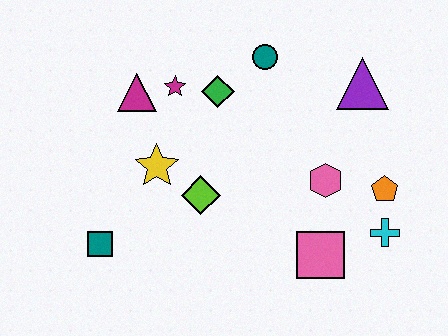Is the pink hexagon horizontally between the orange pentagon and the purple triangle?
No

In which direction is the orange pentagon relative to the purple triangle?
The orange pentagon is below the purple triangle.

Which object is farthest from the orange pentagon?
The teal square is farthest from the orange pentagon.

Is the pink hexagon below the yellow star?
Yes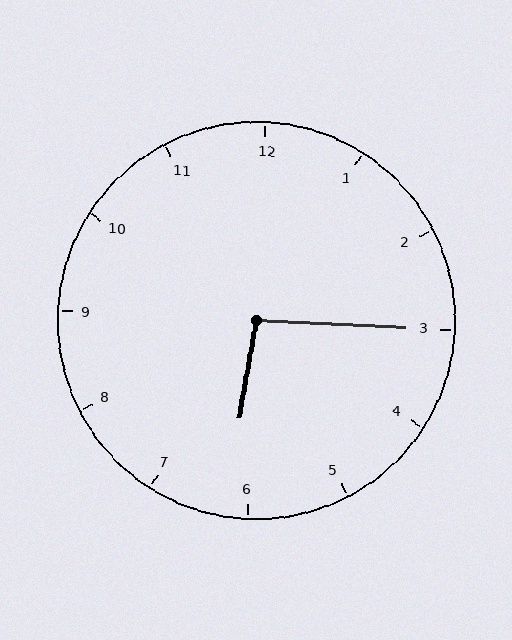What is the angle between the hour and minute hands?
Approximately 98 degrees.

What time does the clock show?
6:15.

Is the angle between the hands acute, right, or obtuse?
It is obtuse.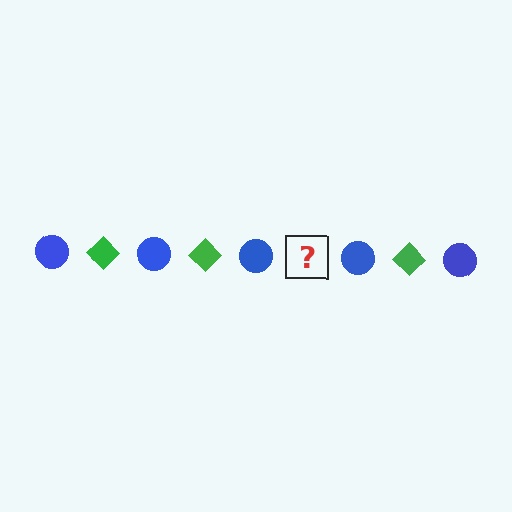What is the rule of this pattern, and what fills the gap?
The rule is that the pattern alternates between blue circle and green diamond. The gap should be filled with a green diamond.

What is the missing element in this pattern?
The missing element is a green diamond.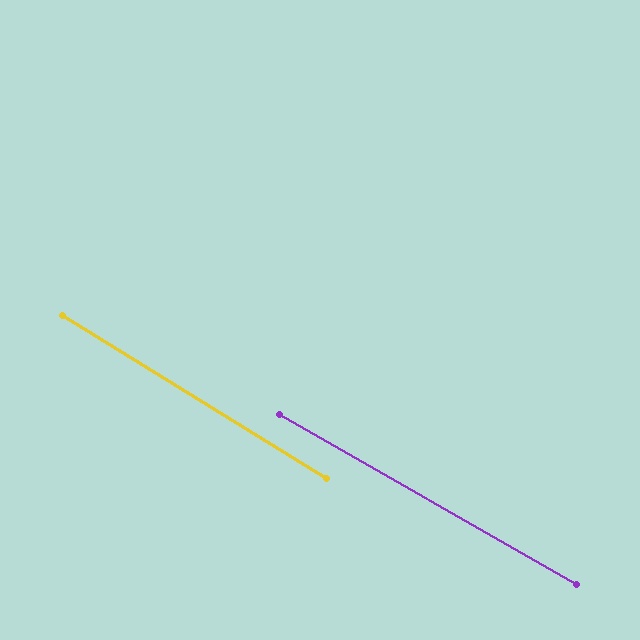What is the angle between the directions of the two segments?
Approximately 2 degrees.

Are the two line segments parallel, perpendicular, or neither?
Parallel — their directions differ by only 1.8°.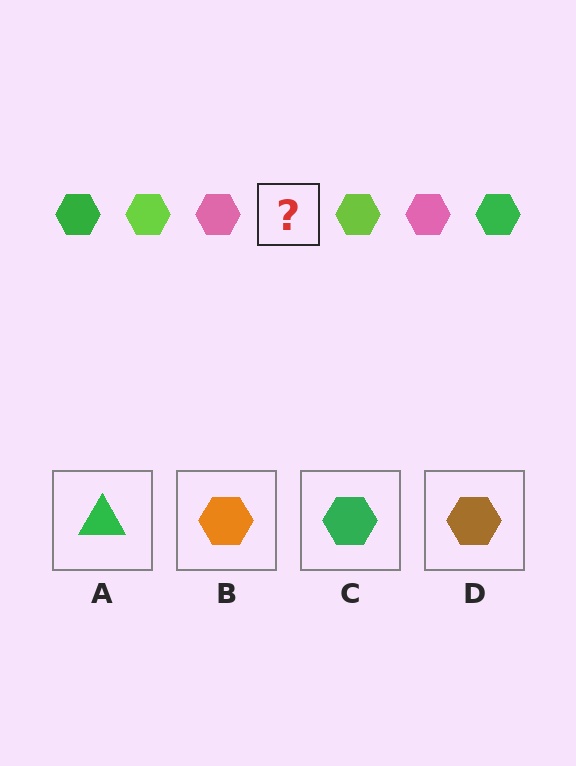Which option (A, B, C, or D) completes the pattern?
C.